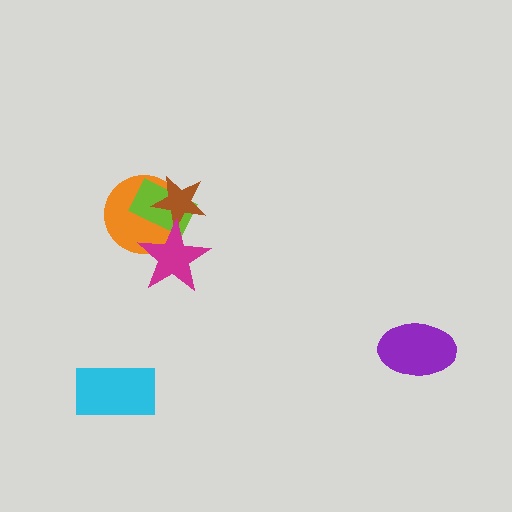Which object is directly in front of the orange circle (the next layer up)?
The lime rectangle is directly in front of the orange circle.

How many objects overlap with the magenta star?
3 objects overlap with the magenta star.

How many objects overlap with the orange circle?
3 objects overlap with the orange circle.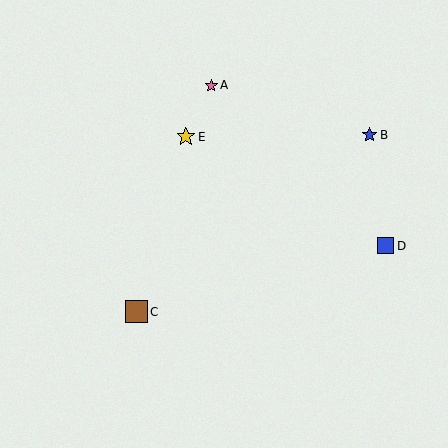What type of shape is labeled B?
Shape B is a blue star.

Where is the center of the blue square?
The center of the blue square is at (386, 246).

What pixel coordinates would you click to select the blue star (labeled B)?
Click at (370, 135) to select the blue star B.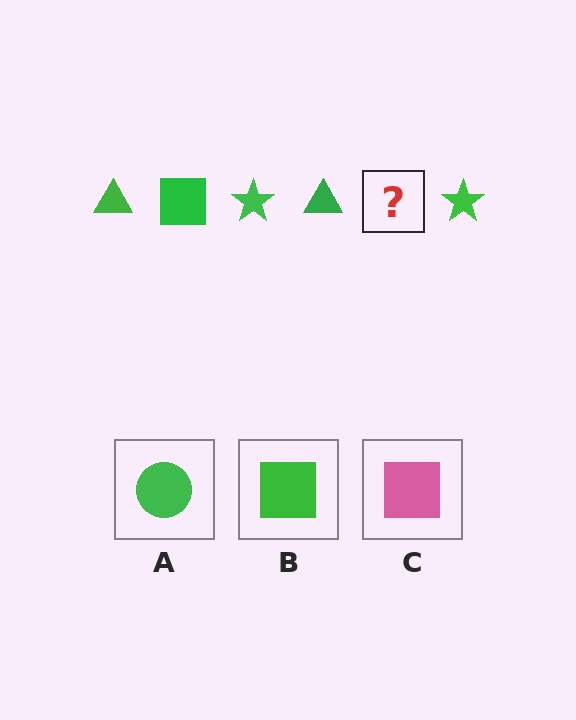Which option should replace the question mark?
Option B.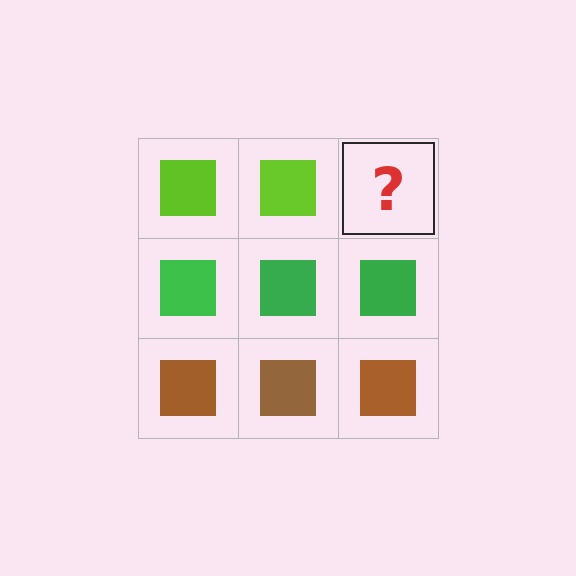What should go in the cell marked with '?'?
The missing cell should contain a lime square.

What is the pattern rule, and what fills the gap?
The rule is that each row has a consistent color. The gap should be filled with a lime square.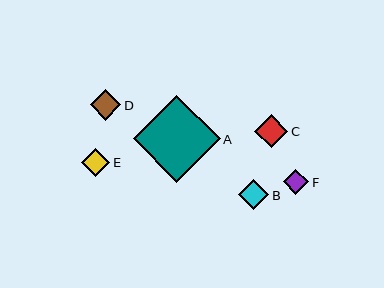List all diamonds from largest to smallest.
From largest to smallest: A, C, B, D, E, F.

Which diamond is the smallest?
Diamond F is the smallest with a size of approximately 26 pixels.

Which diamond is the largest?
Diamond A is the largest with a size of approximately 87 pixels.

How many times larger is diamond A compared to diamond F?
Diamond A is approximately 3.4 times the size of diamond F.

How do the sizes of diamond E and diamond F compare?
Diamond E and diamond F are approximately the same size.